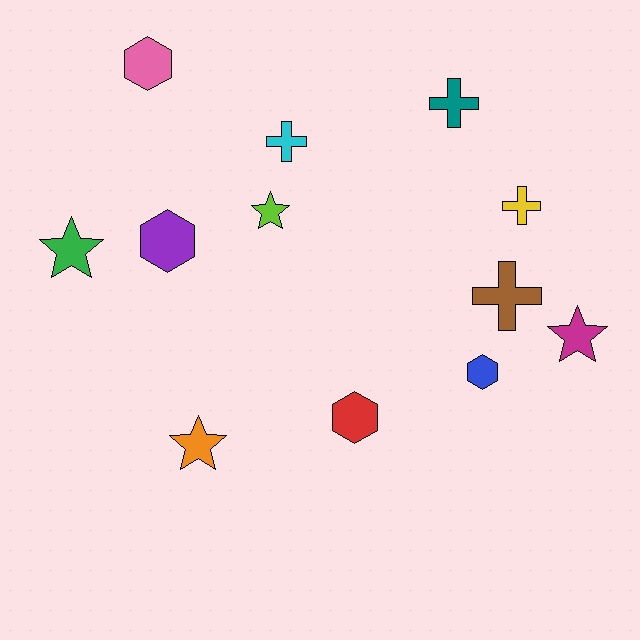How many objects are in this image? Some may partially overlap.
There are 12 objects.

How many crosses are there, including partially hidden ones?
There are 4 crosses.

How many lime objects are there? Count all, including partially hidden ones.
There is 1 lime object.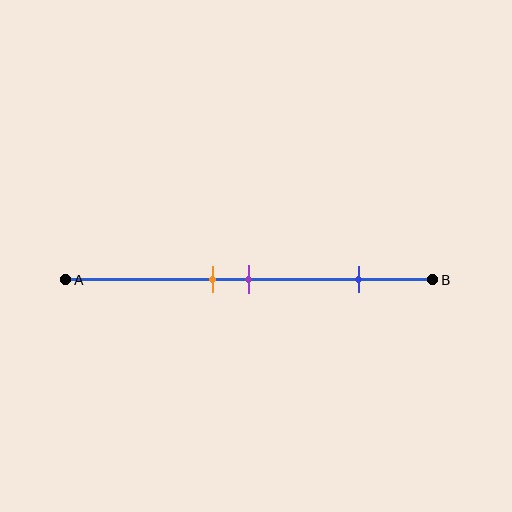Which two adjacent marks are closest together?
The orange and purple marks are the closest adjacent pair.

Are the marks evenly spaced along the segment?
No, the marks are not evenly spaced.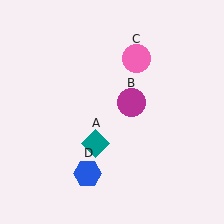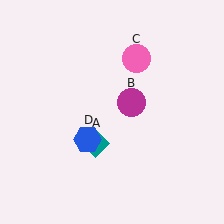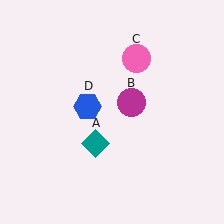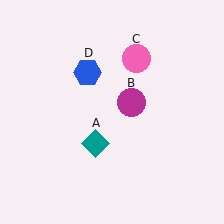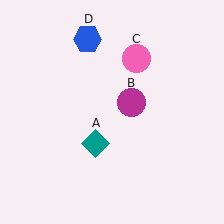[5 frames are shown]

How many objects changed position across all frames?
1 object changed position: blue hexagon (object D).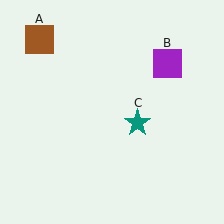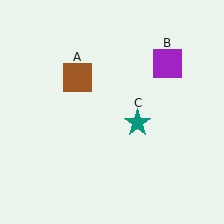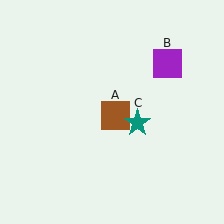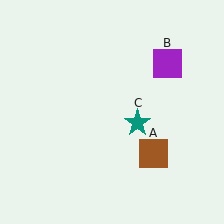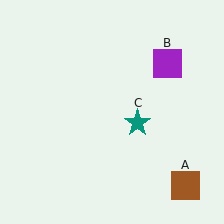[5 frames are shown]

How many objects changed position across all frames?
1 object changed position: brown square (object A).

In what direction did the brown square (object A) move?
The brown square (object A) moved down and to the right.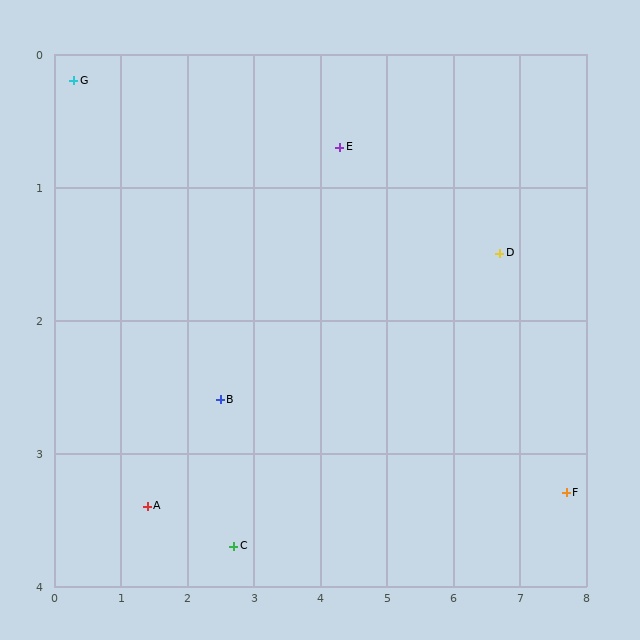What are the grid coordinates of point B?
Point B is at approximately (2.5, 2.6).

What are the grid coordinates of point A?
Point A is at approximately (1.4, 3.4).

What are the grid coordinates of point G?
Point G is at approximately (0.3, 0.2).